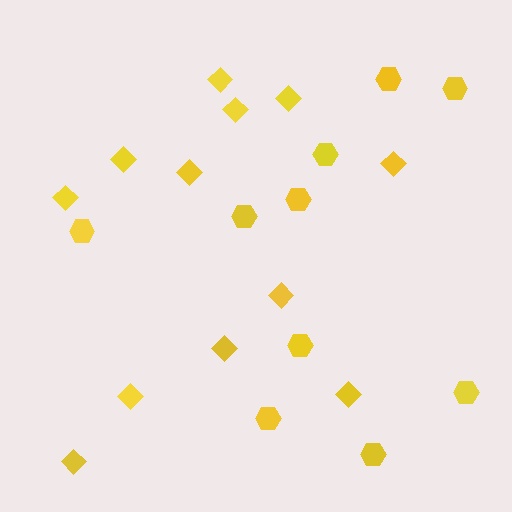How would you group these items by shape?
There are 2 groups: one group of diamonds (12) and one group of hexagons (10).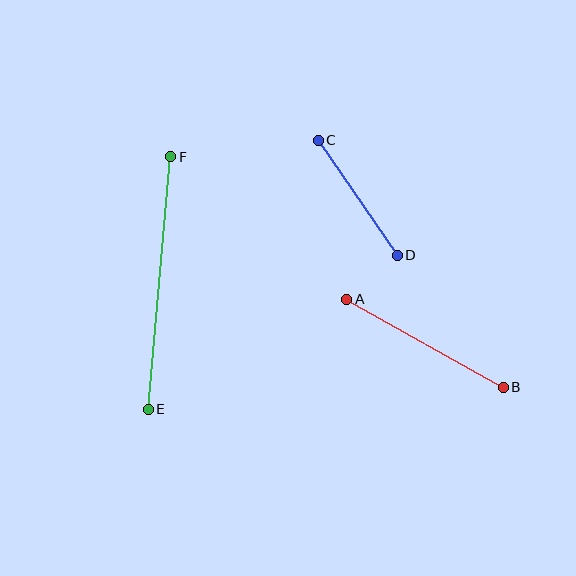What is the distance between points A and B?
The distance is approximately 179 pixels.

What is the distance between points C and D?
The distance is approximately 139 pixels.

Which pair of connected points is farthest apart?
Points E and F are farthest apart.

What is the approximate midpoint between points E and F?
The midpoint is at approximately (159, 283) pixels.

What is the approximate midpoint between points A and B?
The midpoint is at approximately (425, 343) pixels.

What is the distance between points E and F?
The distance is approximately 253 pixels.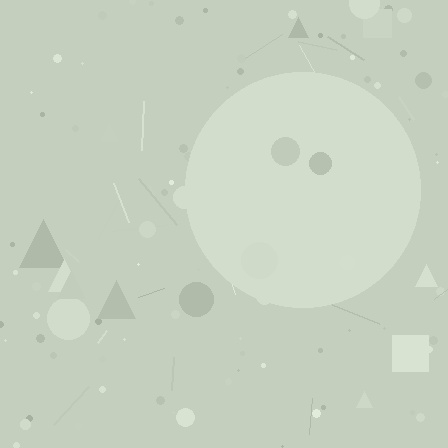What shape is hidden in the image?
A circle is hidden in the image.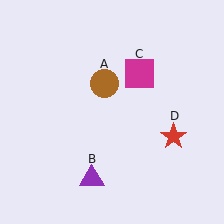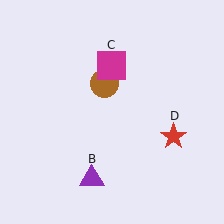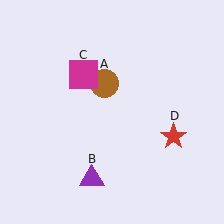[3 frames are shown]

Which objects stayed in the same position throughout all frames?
Brown circle (object A) and purple triangle (object B) and red star (object D) remained stationary.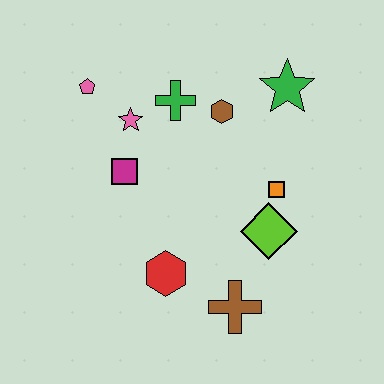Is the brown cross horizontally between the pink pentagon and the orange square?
Yes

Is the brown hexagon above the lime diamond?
Yes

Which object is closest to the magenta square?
The pink star is closest to the magenta square.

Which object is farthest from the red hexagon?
The green star is farthest from the red hexagon.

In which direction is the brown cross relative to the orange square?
The brown cross is below the orange square.